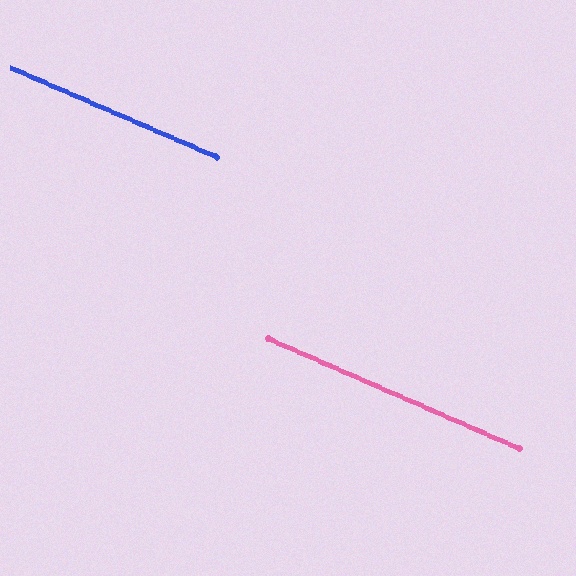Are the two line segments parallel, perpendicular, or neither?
Parallel — their directions differ by only 0.2°.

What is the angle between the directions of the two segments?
Approximately 0 degrees.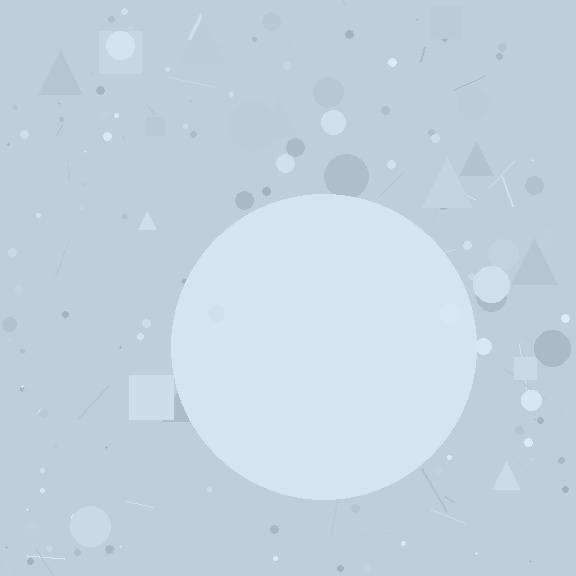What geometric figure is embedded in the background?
A circle is embedded in the background.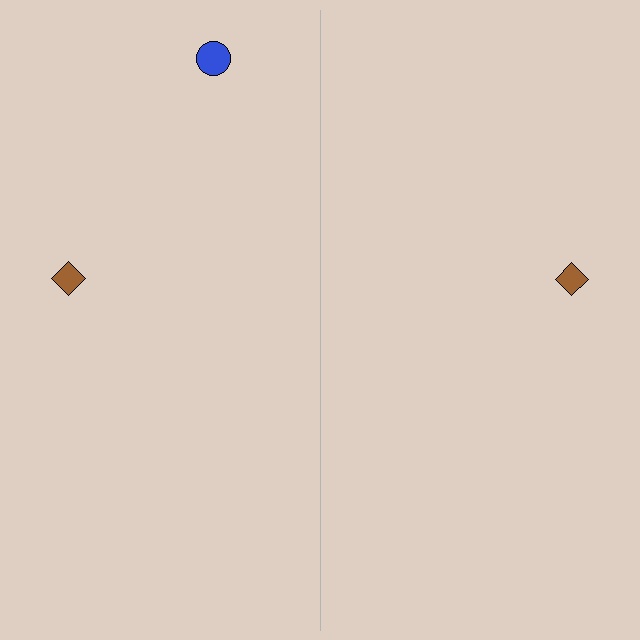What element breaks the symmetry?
A blue circle is missing from the right side.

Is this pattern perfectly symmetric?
No, the pattern is not perfectly symmetric. A blue circle is missing from the right side.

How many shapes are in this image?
There are 3 shapes in this image.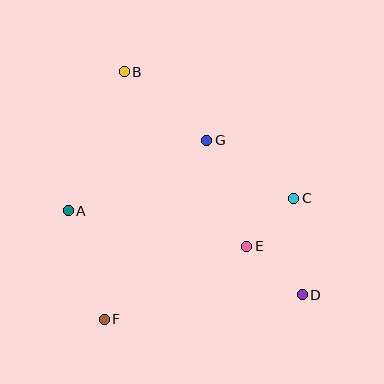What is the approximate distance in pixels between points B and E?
The distance between B and E is approximately 213 pixels.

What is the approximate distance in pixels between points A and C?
The distance between A and C is approximately 226 pixels.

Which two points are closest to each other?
Points C and E are closest to each other.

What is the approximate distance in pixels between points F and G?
The distance between F and G is approximately 206 pixels.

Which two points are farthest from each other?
Points B and D are farthest from each other.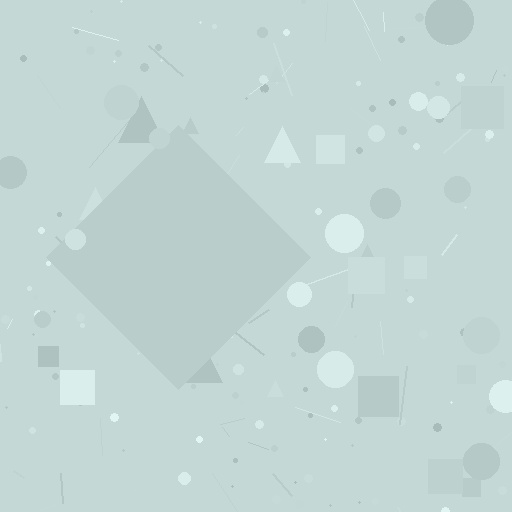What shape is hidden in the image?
A diamond is hidden in the image.